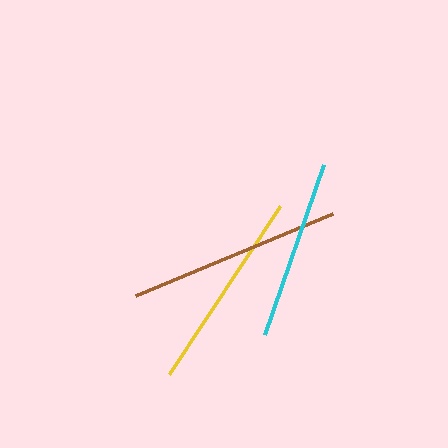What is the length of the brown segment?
The brown segment is approximately 214 pixels long.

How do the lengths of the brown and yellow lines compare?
The brown and yellow lines are approximately the same length.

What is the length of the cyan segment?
The cyan segment is approximately 180 pixels long.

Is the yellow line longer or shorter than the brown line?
The brown line is longer than the yellow line.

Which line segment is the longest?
The brown line is the longest at approximately 214 pixels.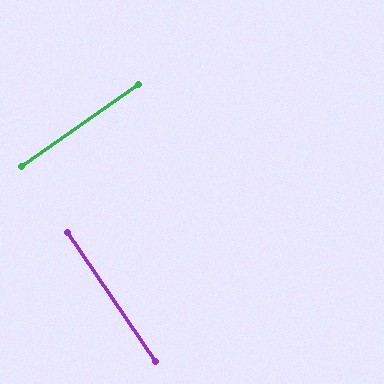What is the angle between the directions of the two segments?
Approximately 89 degrees.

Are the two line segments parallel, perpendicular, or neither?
Perpendicular — they meet at approximately 89°.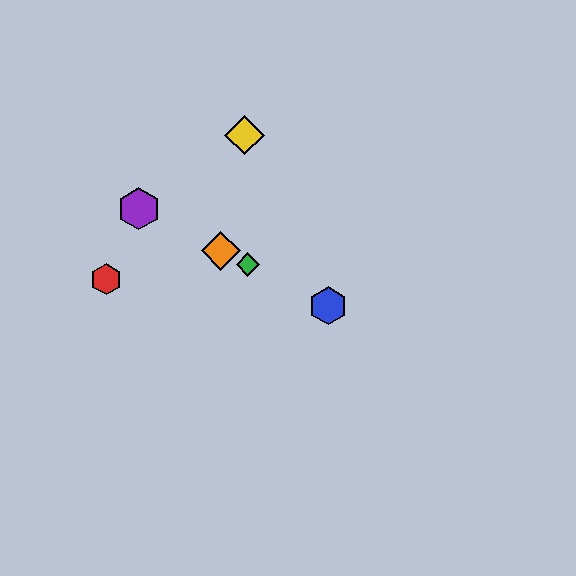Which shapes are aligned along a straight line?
The blue hexagon, the green diamond, the purple hexagon, the orange diamond are aligned along a straight line.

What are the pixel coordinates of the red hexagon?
The red hexagon is at (106, 279).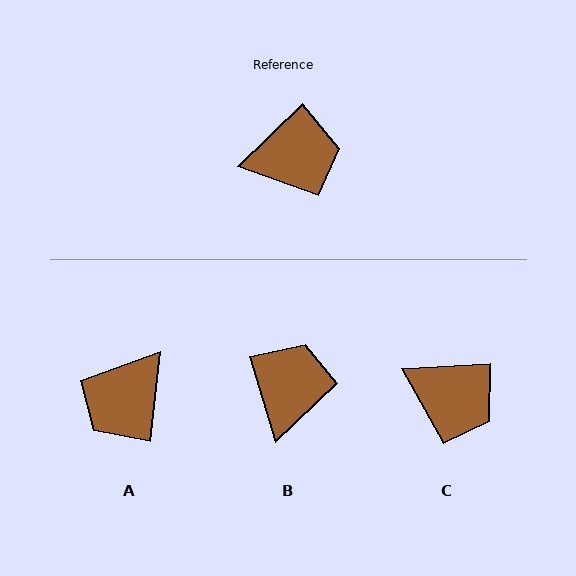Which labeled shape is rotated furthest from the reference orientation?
A, about 140 degrees away.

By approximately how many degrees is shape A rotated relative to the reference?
Approximately 140 degrees clockwise.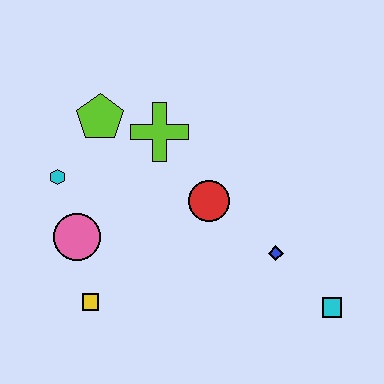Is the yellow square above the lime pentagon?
No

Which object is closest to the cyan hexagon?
The pink circle is closest to the cyan hexagon.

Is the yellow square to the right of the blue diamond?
No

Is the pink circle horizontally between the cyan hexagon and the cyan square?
Yes